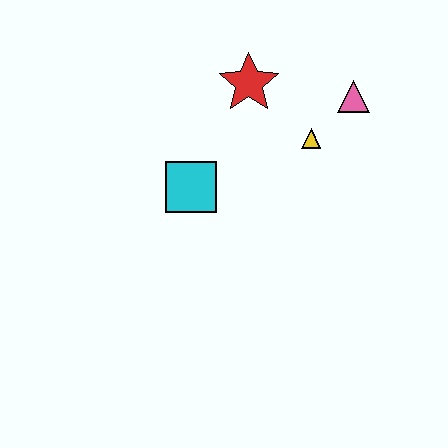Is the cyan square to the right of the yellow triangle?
No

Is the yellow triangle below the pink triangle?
Yes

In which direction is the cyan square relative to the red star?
The cyan square is below the red star.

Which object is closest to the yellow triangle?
The pink triangle is closest to the yellow triangle.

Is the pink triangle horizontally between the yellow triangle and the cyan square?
No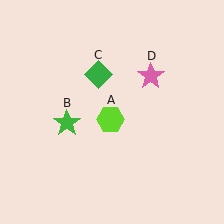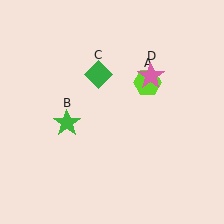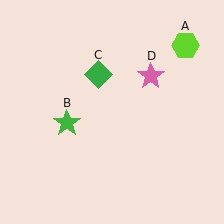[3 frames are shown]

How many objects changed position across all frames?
1 object changed position: lime hexagon (object A).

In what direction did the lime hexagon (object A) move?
The lime hexagon (object A) moved up and to the right.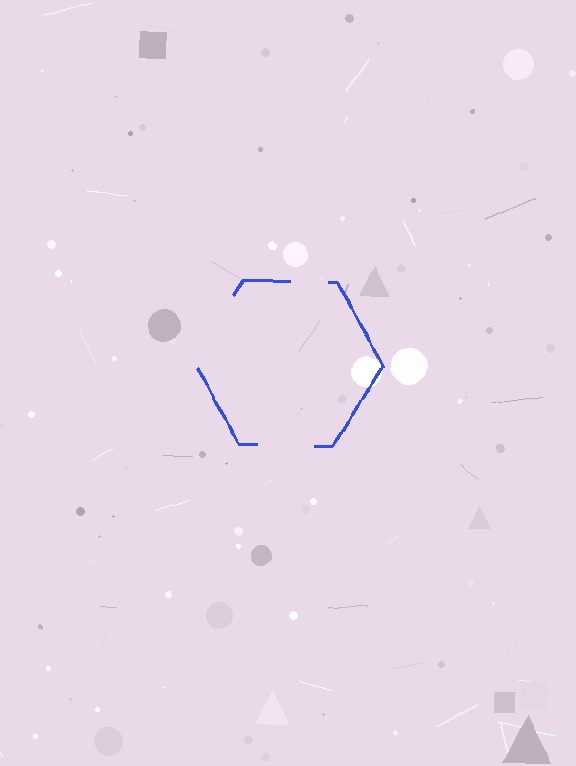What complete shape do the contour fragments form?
The contour fragments form a hexagon.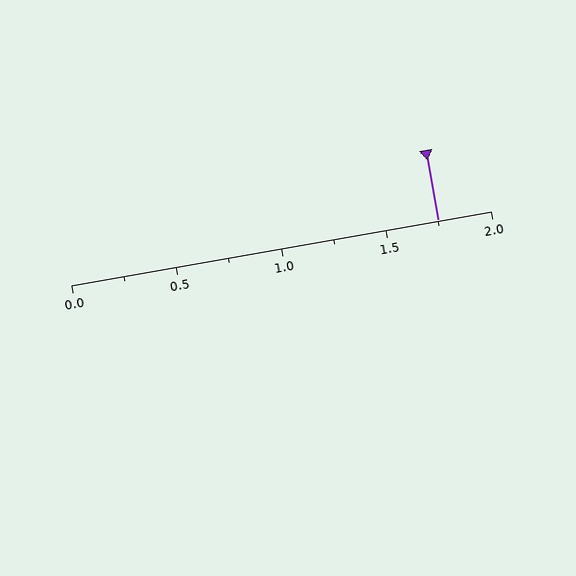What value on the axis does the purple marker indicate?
The marker indicates approximately 1.75.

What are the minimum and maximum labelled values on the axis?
The axis runs from 0.0 to 2.0.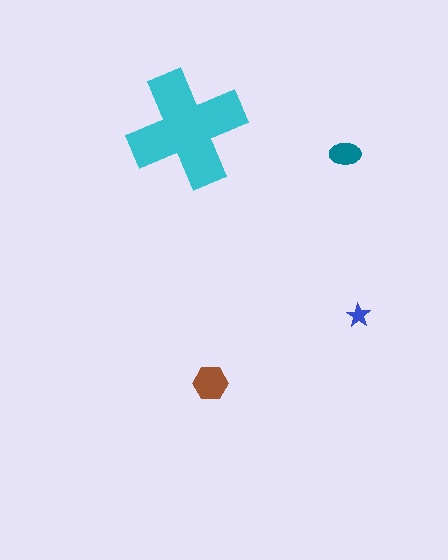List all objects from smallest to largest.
The blue star, the teal ellipse, the brown hexagon, the cyan cross.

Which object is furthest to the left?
The cyan cross is leftmost.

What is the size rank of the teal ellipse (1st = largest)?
3rd.